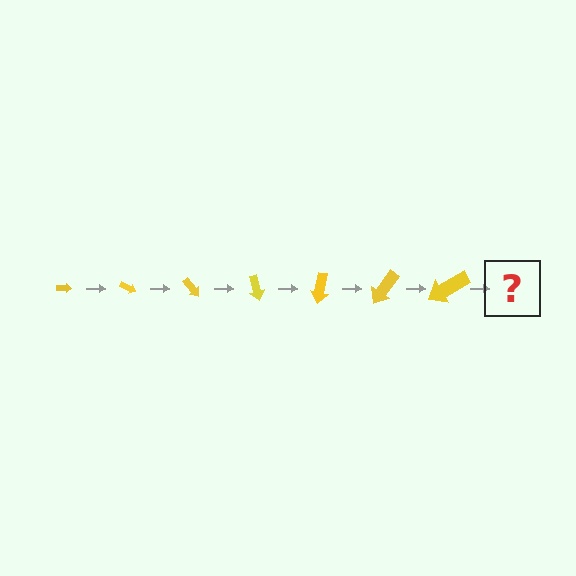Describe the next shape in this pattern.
It should be an arrow, larger than the previous one and rotated 175 degrees from the start.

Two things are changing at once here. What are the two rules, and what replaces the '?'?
The two rules are that the arrow grows larger each step and it rotates 25 degrees each step. The '?' should be an arrow, larger than the previous one and rotated 175 degrees from the start.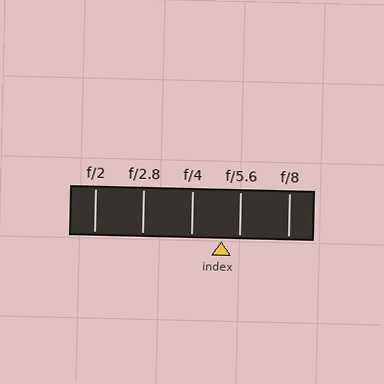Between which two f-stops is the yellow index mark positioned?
The index mark is between f/4 and f/5.6.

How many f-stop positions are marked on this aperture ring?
There are 5 f-stop positions marked.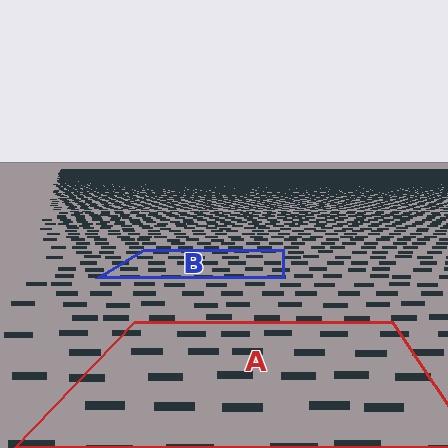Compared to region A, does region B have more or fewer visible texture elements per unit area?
Region B has more texture elements per unit area — they are packed more densely because it is farther away.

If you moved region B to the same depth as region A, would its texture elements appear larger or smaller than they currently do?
They would appear larger. At a closer depth, the same texture elements are projected at a bigger on-screen size.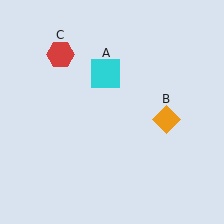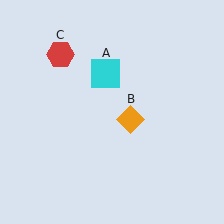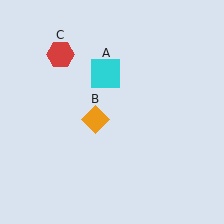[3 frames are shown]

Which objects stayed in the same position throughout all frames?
Cyan square (object A) and red hexagon (object C) remained stationary.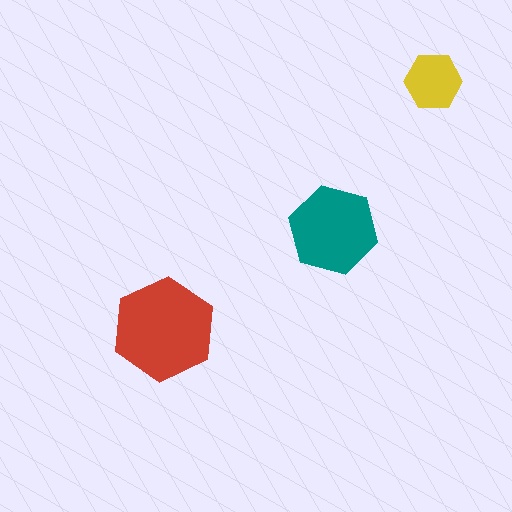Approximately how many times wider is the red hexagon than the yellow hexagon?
About 2 times wider.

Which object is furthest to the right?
The yellow hexagon is rightmost.